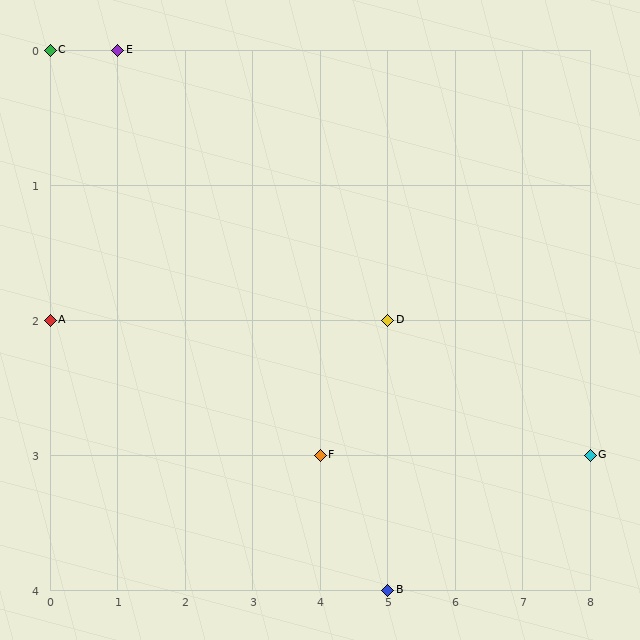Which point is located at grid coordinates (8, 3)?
Point G is at (8, 3).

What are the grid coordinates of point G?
Point G is at grid coordinates (8, 3).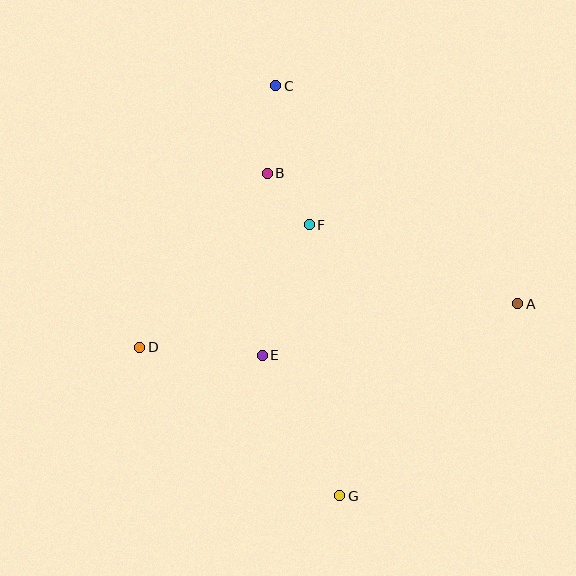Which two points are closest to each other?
Points B and F are closest to each other.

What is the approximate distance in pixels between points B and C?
The distance between B and C is approximately 87 pixels.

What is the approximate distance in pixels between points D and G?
The distance between D and G is approximately 249 pixels.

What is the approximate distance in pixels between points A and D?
The distance between A and D is approximately 380 pixels.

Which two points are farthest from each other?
Points C and G are farthest from each other.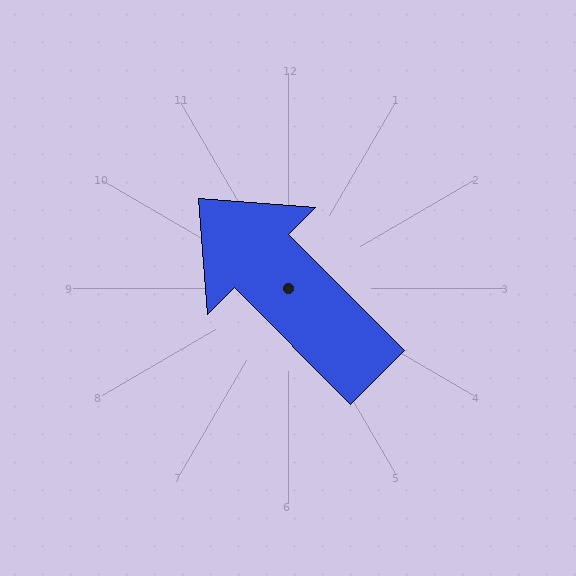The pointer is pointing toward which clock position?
Roughly 11 o'clock.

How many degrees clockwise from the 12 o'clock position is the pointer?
Approximately 315 degrees.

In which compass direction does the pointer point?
Northwest.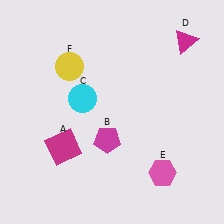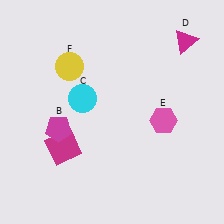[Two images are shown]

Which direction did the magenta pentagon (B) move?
The magenta pentagon (B) moved left.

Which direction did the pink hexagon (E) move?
The pink hexagon (E) moved up.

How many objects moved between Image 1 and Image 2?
2 objects moved between the two images.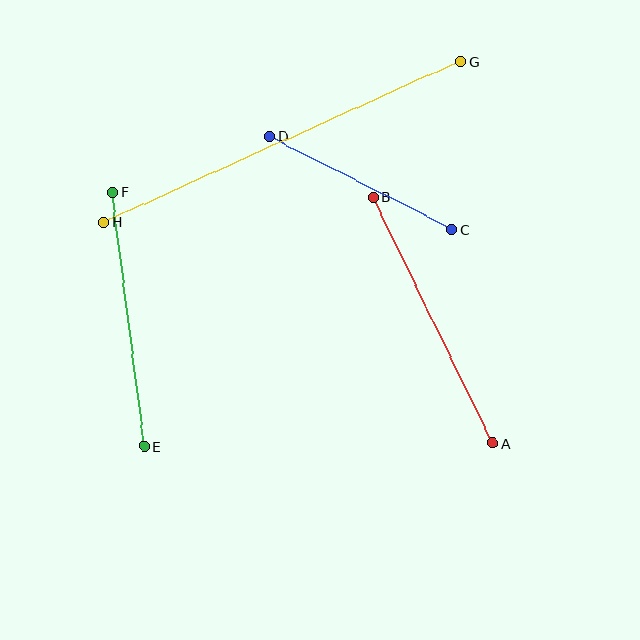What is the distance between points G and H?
The distance is approximately 391 pixels.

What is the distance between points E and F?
The distance is approximately 256 pixels.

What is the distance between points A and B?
The distance is approximately 274 pixels.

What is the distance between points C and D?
The distance is approximately 205 pixels.